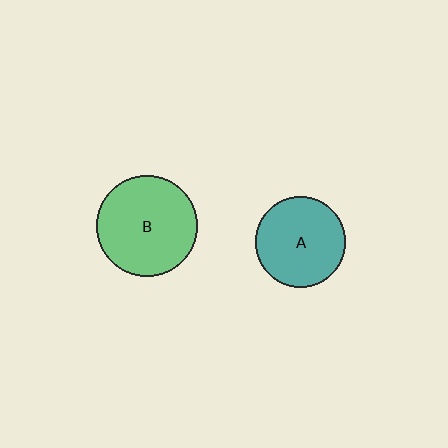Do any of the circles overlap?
No, none of the circles overlap.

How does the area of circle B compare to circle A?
Approximately 1.3 times.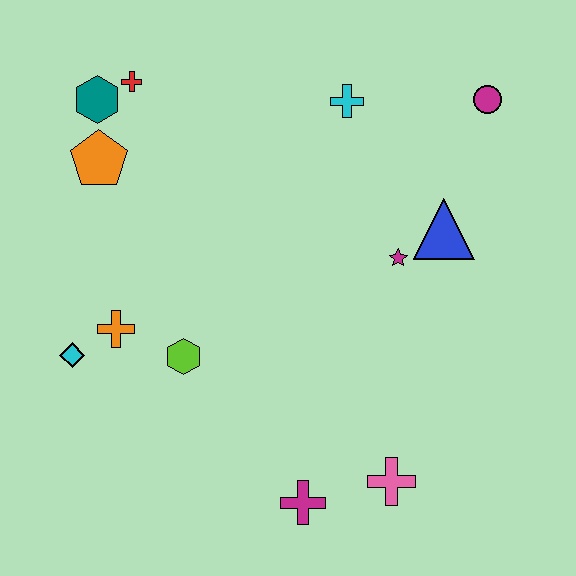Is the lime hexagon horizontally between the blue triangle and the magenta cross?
No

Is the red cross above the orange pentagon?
Yes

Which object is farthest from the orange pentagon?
The pink cross is farthest from the orange pentagon.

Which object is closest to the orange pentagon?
The teal hexagon is closest to the orange pentagon.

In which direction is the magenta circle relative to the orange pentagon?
The magenta circle is to the right of the orange pentagon.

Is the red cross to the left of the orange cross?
No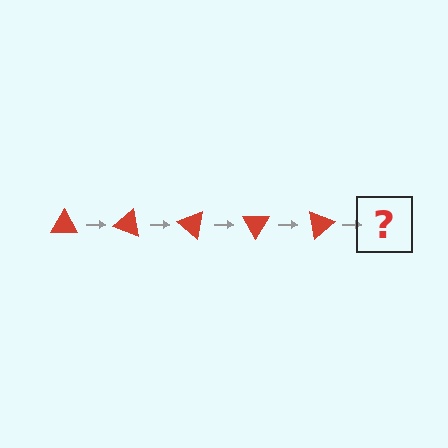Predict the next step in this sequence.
The next step is a red triangle rotated 100 degrees.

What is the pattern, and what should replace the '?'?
The pattern is that the triangle rotates 20 degrees each step. The '?' should be a red triangle rotated 100 degrees.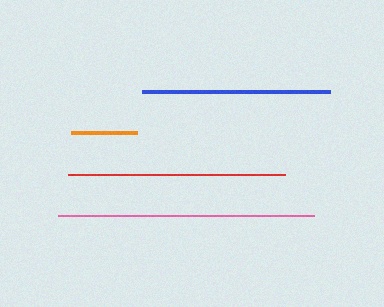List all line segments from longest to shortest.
From longest to shortest: pink, red, blue, orange.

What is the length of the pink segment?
The pink segment is approximately 256 pixels long.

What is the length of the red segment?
The red segment is approximately 217 pixels long.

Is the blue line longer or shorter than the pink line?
The pink line is longer than the blue line.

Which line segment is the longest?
The pink line is the longest at approximately 256 pixels.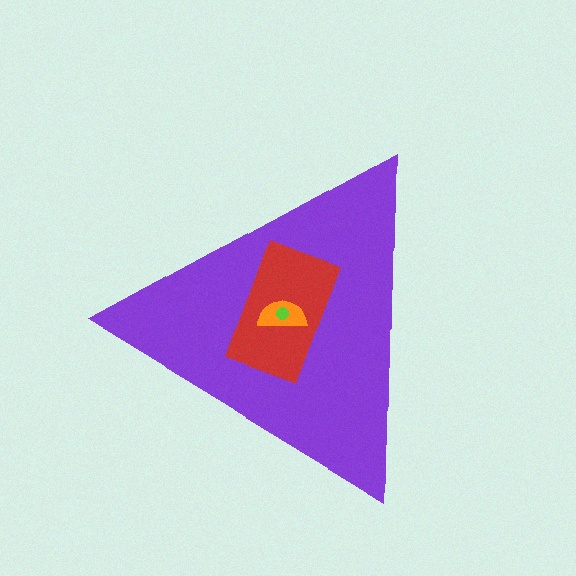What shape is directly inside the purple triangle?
The red rectangle.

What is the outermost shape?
The purple triangle.